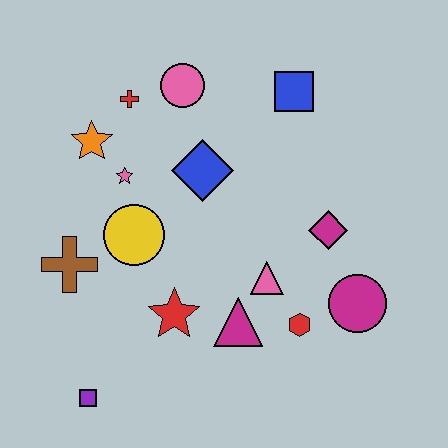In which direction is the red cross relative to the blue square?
The red cross is to the left of the blue square.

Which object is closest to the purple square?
The red star is closest to the purple square.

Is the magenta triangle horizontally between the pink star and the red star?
No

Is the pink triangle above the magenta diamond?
No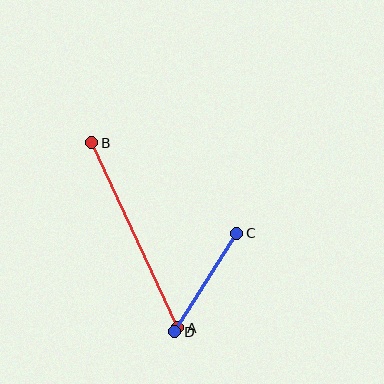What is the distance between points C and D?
The distance is approximately 116 pixels.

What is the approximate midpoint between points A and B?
The midpoint is at approximately (135, 235) pixels.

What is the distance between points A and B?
The distance is approximately 204 pixels.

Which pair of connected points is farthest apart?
Points A and B are farthest apart.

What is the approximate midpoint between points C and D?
The midpoint is at approximately (206, 283) pixels.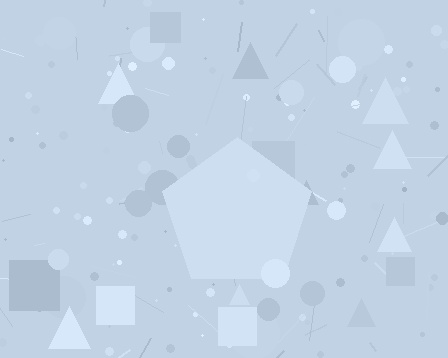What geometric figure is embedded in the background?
A pentagon is embedded in the background.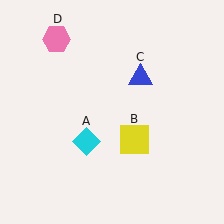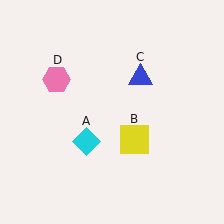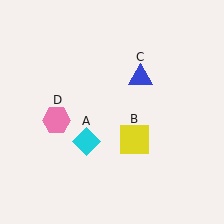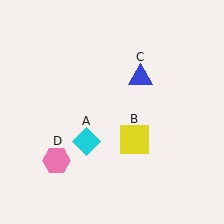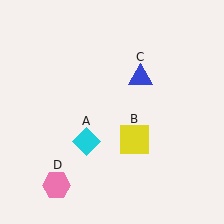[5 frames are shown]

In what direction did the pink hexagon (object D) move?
The pink hexagon (object D) moved down.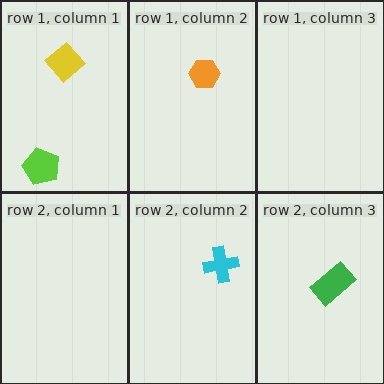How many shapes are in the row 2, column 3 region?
1.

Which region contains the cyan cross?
The row 2, column 2 region.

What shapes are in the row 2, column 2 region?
The cyan cross.